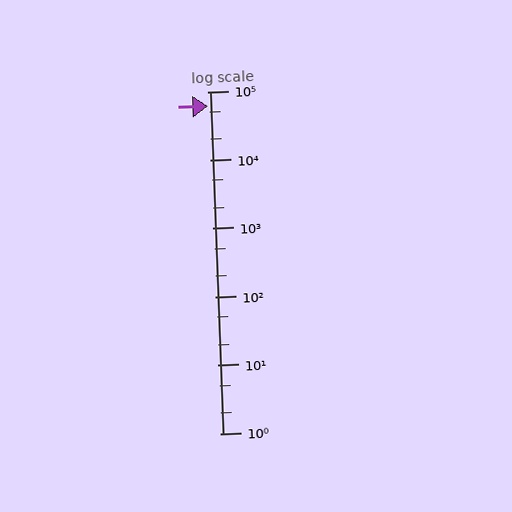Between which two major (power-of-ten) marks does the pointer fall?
The pointer is between 10000 and 100000.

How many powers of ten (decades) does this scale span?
The scale spans 5 decades, from 1 to 100000.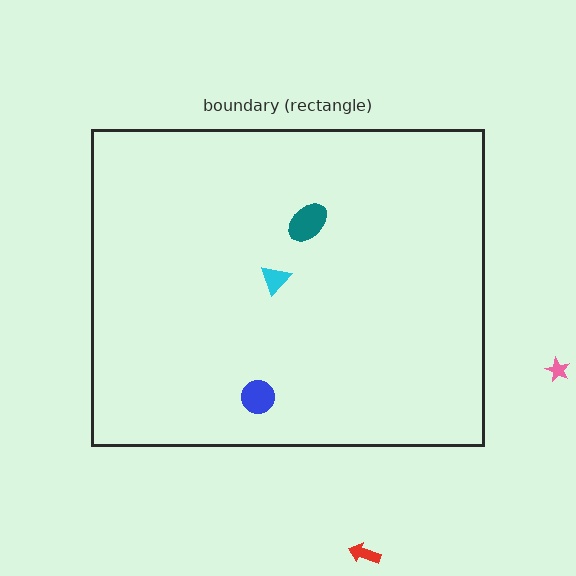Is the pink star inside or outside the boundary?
Outside.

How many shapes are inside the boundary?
3 inside, 2 outside.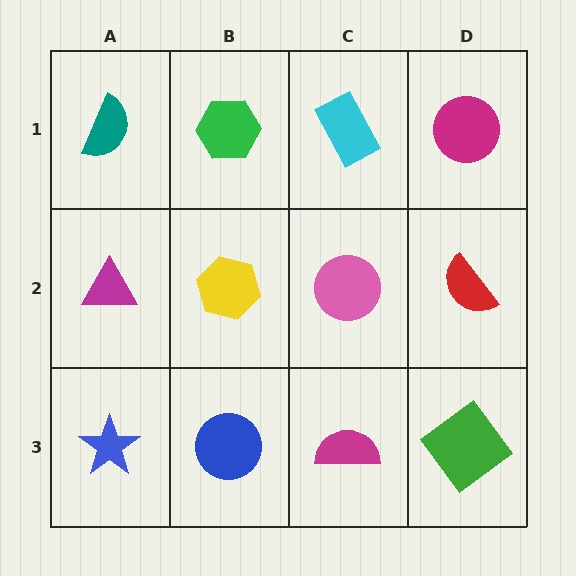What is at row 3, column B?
A blue circle.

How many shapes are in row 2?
4 shapes.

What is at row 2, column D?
A red semicircle.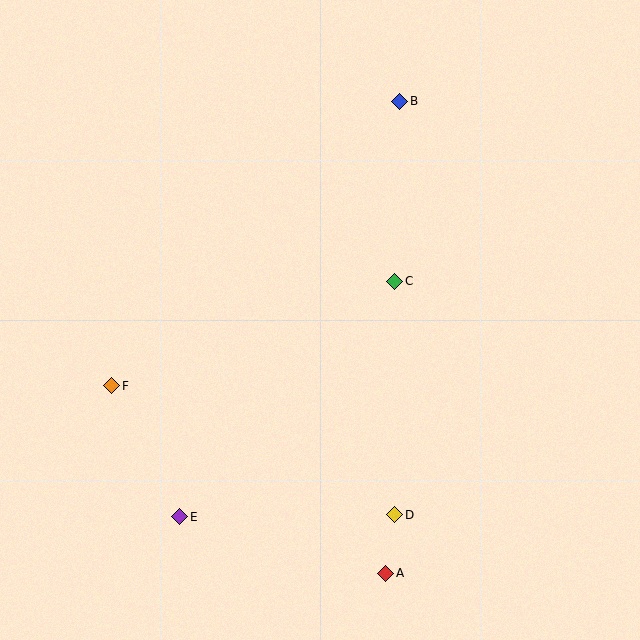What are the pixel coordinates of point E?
Point E is at (180, 517).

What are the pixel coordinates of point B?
Point B is at (400, 101).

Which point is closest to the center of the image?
Point C at (395, 281) is closest to the center.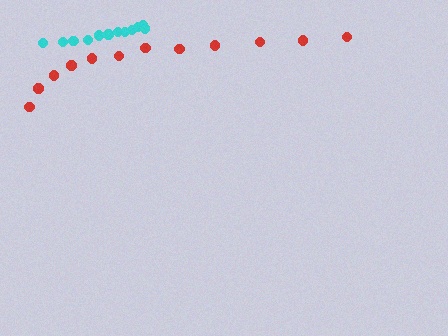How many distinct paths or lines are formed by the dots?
There are 2 distinct paths.